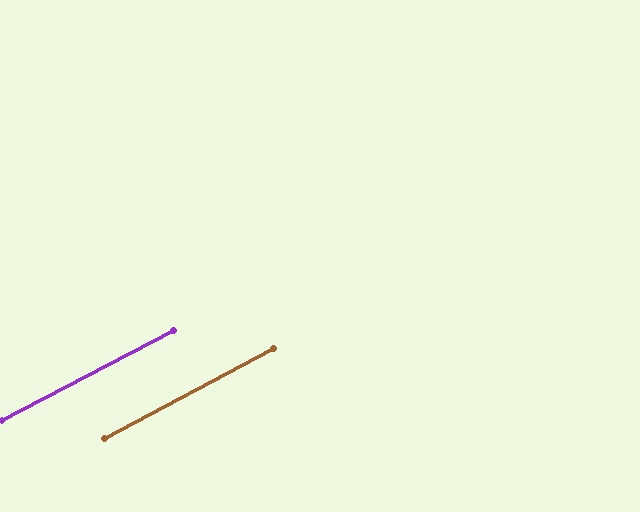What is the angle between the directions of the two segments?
Approximately 0 degrees.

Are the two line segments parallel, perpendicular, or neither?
Parallel — their directions differ by only 0.3°.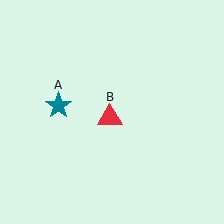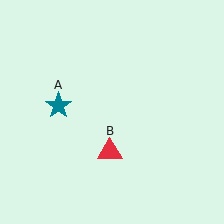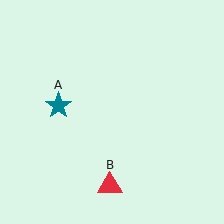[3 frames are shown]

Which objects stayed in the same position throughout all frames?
Teal star (object A) remained stationary.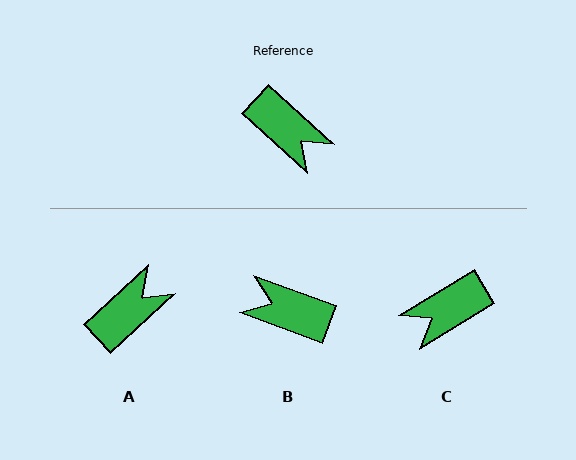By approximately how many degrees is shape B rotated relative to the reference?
Approximately 157 degrees clockwise.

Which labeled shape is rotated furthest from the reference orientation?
B, about 157 degrees away.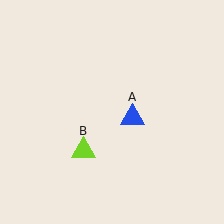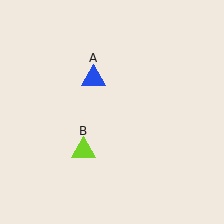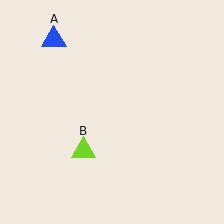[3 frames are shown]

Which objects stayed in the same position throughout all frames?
Lime triangle (object B) remained stationary.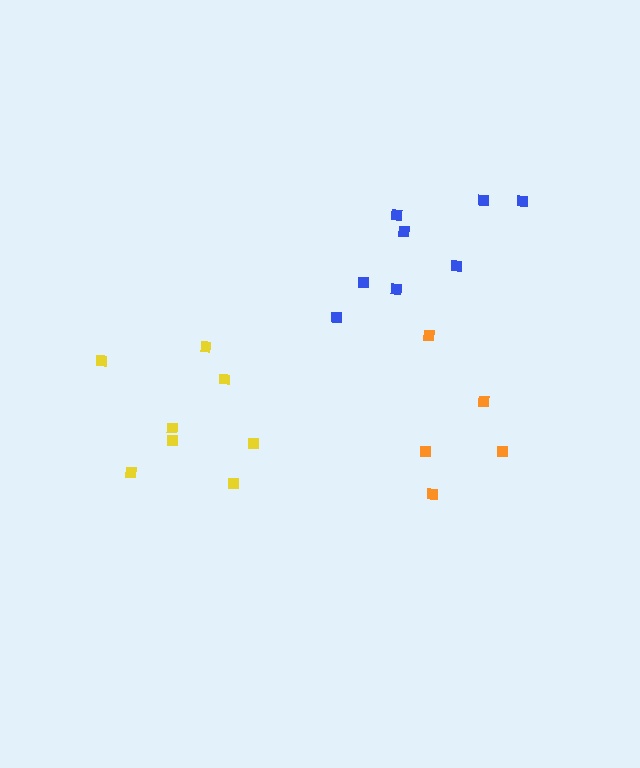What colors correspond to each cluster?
The clusters are colored: orange, blue, yellow.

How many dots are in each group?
Group 1: 5 dots, Group 2: 8 dots, Group 3: 8 dots (21 total).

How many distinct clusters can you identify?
There are 3 distinct clusters.